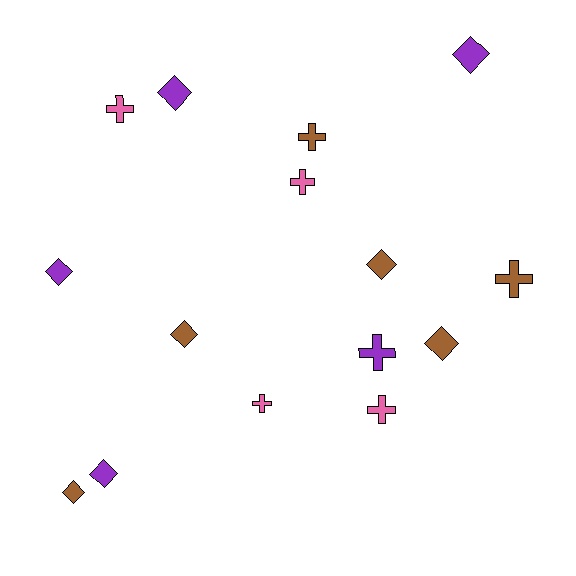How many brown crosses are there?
There are 2 brown crosses.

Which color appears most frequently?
Brown, with 6 objects.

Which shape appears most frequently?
Diamond, with 8 objects.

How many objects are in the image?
There are 15 objects.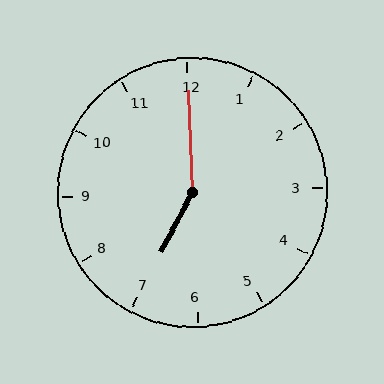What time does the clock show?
7:00.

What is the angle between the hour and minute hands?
Approximately 150 degrees.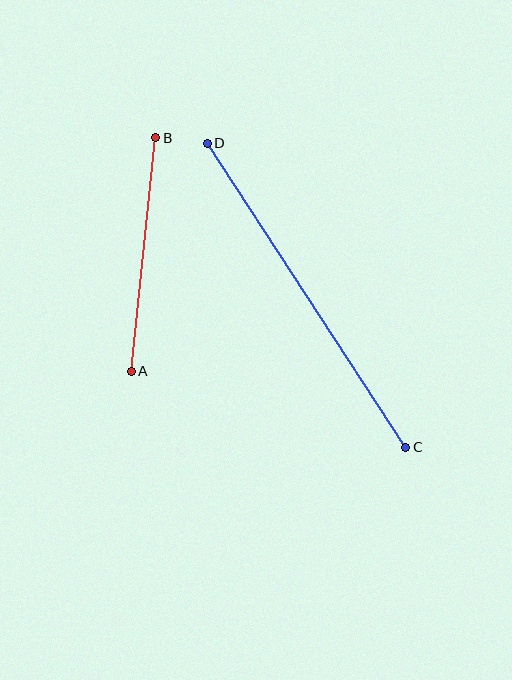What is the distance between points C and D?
The distance is approximately 363 pixels.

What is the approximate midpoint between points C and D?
The midpoint is at approximately (307, 295) pixels.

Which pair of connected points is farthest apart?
Points C and D are farthest apart.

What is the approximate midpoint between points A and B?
The midpoint is at approximately (143, 255) pixels.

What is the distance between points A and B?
The distance is approximately 235 pixels.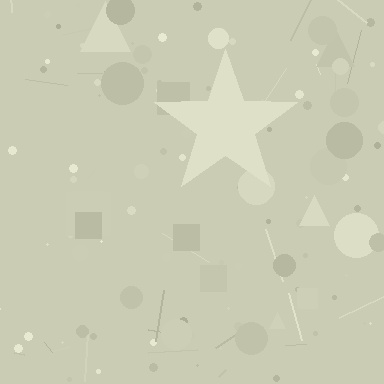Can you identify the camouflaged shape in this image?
The camouflaged shape is a star.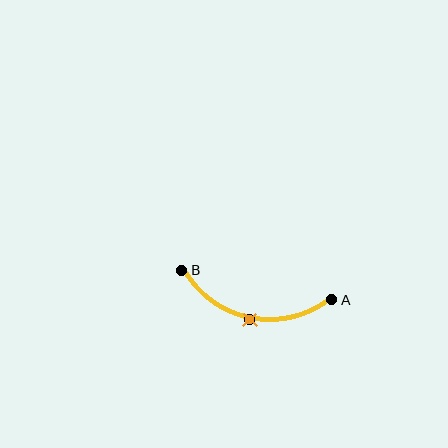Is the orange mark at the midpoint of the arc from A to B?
Yes. The orange mark lies on the arc at equal arc-length from both A and B — it is the arc midpoint.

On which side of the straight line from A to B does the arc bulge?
The arc bulges below the straight line connecting A and B.